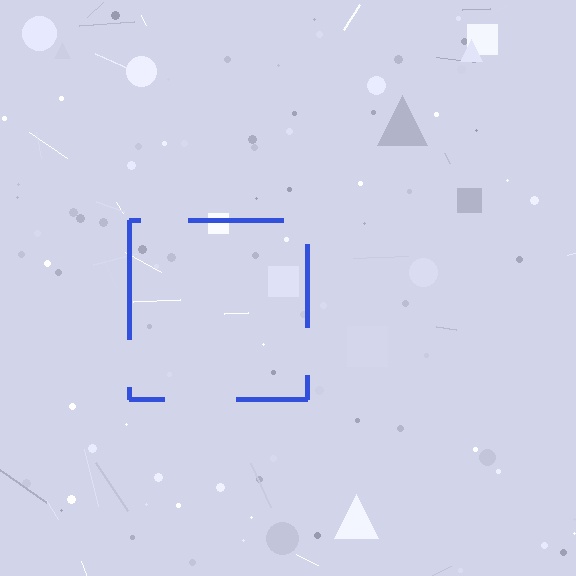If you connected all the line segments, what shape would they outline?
They would outline a square.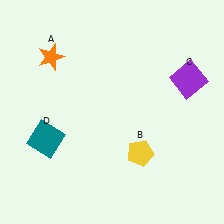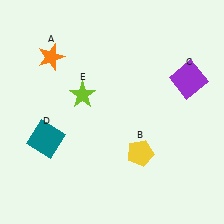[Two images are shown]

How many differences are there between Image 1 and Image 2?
There is 1 difference between the two images.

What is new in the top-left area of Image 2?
A lime star (E) was added in the top-left area of Image 2.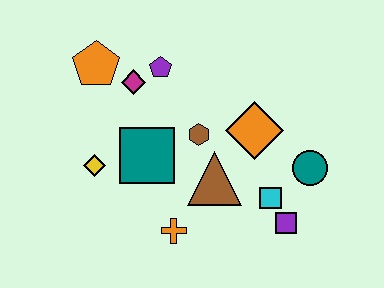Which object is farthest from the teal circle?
The orange pentagon is farthest from the teal circle.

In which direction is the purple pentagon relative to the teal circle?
The purple pentagon is to the left of the teal circle.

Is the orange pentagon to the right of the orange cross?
No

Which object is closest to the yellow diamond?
The teal square is closest to the yellow diamond.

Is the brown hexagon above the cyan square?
Yes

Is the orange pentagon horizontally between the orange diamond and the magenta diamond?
No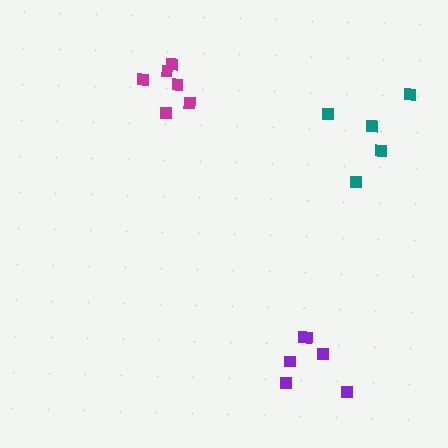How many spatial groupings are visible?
There are 3 spatial groupings.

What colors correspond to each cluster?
The clusters are colored: magenta, purple, teal.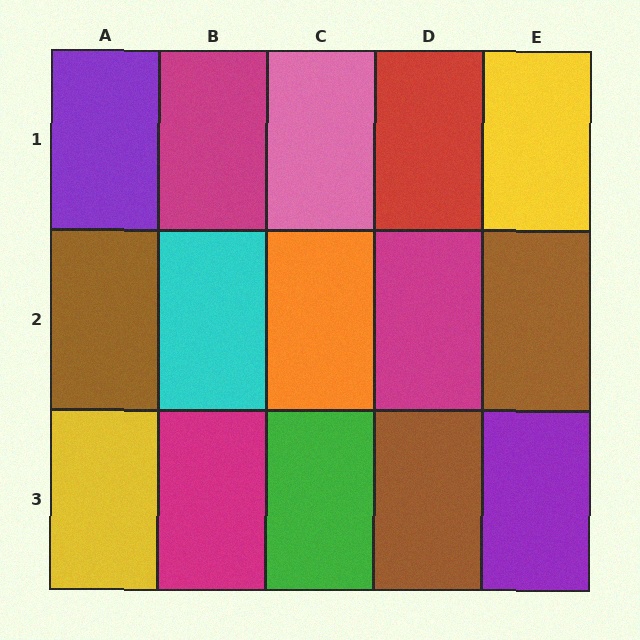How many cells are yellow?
2 cells are yellow.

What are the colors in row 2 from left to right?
Brown, cyan, orange, magenta, brown.